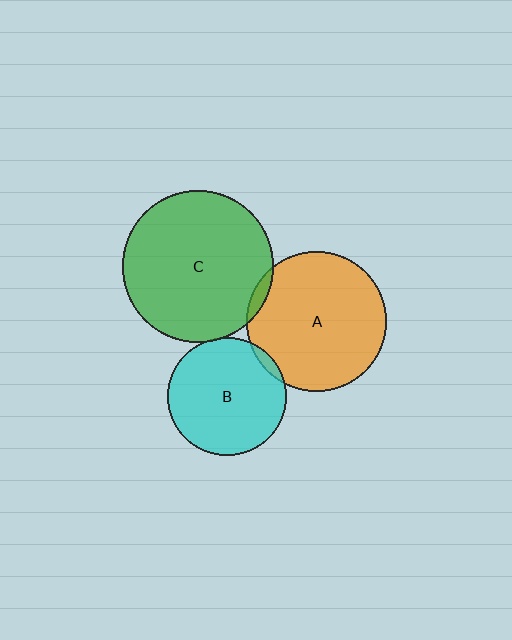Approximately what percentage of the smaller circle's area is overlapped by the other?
Approximately 5%.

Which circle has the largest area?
Circle C (green).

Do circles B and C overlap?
Yes.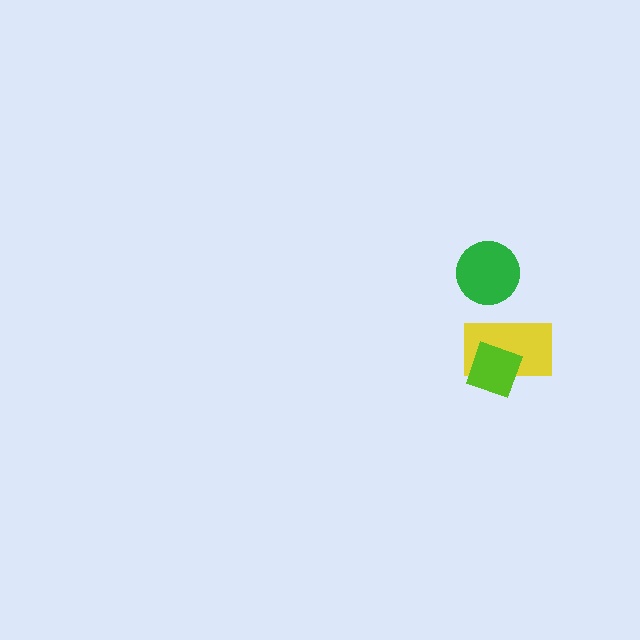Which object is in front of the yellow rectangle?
The lime diamond is in front of the yellow rectangle.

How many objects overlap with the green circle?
0 objects overlap with the green circle.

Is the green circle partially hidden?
No, no other shape covers it.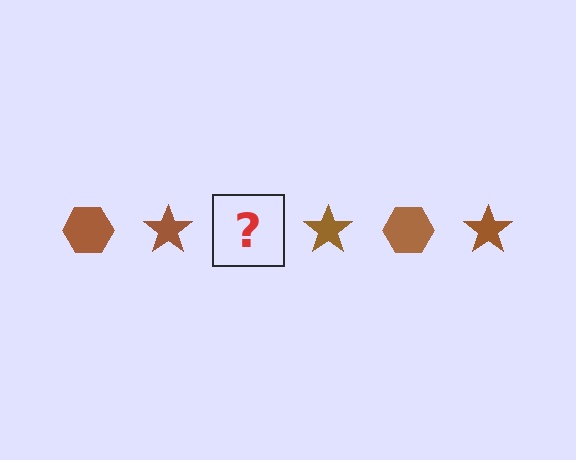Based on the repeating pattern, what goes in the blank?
The blank should be a brown hexagon.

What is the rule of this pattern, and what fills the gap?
The rule is that the pattern cycles through hexagon, star shapes in brown. The gap should be filled with a brown hexagon.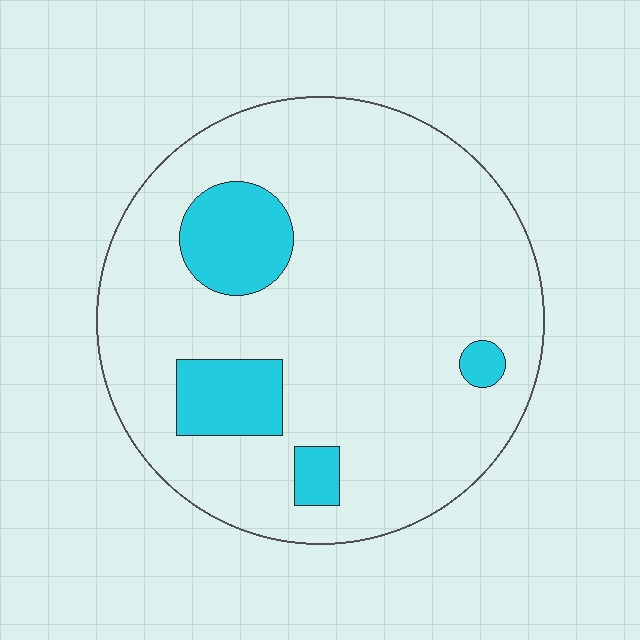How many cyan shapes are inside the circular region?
4.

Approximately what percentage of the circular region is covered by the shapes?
Approximately 15%.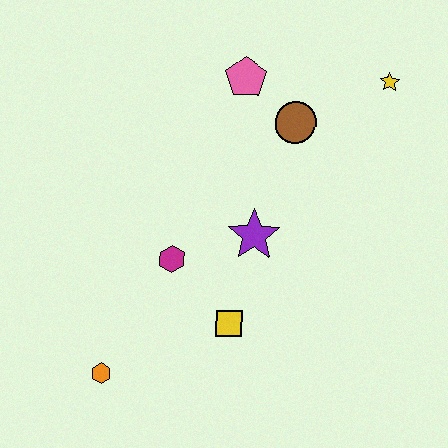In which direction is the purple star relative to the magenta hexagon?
The purple star is to the right of the magenta hexagon.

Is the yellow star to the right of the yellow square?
Yes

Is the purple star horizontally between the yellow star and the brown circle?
No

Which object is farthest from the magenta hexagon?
The yellow star is farthest from the magenta hexagon.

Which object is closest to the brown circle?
The pink pentagon is closest to the brown circle.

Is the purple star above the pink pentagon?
No